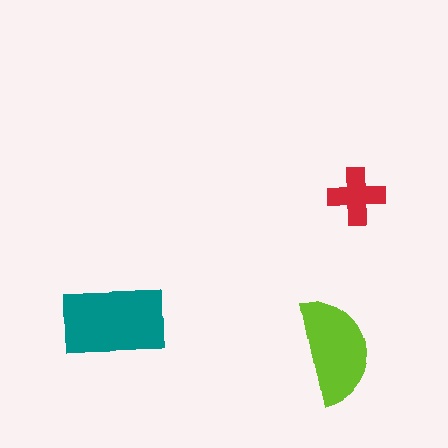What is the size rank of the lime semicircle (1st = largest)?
2nd.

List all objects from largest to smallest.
The teal rectangle, the lime semicircle, the red cross.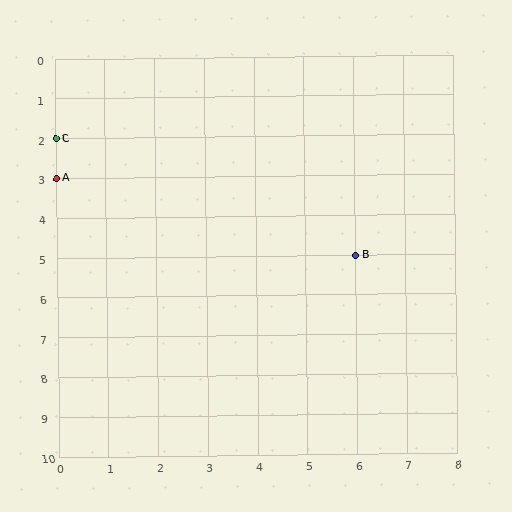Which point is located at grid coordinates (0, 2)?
Point C is at (0, 2).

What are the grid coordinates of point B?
Point B is at grid coordinates (6, 5).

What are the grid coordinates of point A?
Point A is at grid coordinates (0, 3).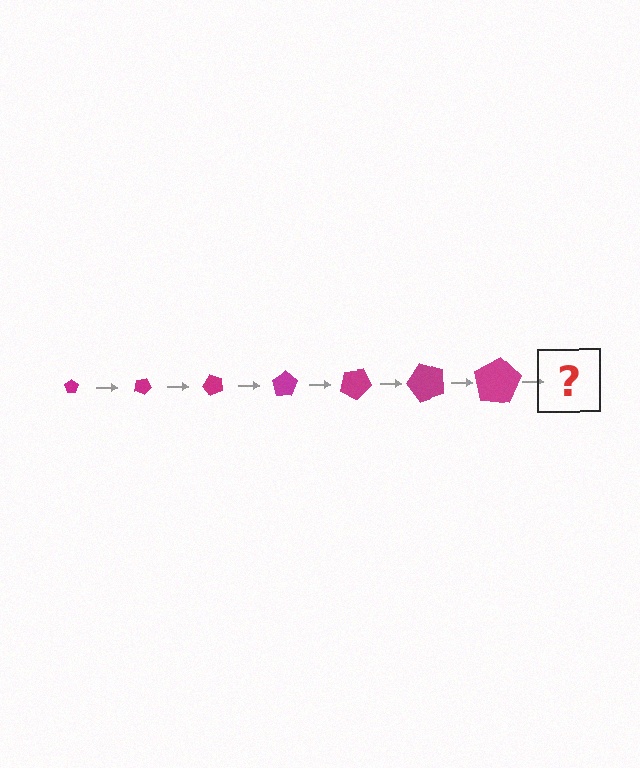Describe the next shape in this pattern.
It should be a pentagon, larger than the previous one and rotated 175 degrees from the start.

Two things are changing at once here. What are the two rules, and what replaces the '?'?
The two rules are that the pentagon grows larger each step and it rotates 25 degrees each step. The '?' should be a pentagon, larger than the previous one and rotated 175 degrees from the start.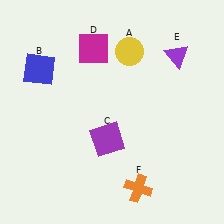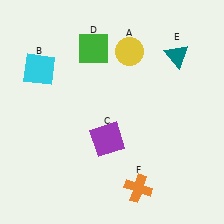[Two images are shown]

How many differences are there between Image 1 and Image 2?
There are 3 differences between the two images.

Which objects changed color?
B changed from blue to cyan. D changed from magenta to green. E changed from purple to teal.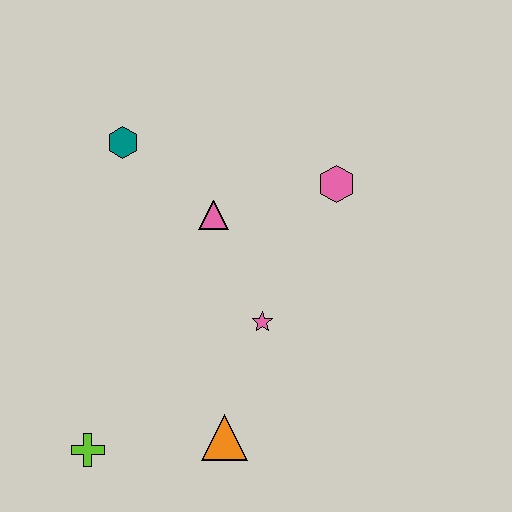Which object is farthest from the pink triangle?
The lime cross is farthest from the pink triangle.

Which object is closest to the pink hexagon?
The pink triangle is closest to the pink hexagon.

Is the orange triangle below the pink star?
Yes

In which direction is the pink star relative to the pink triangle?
The pink star is below the pink triangle.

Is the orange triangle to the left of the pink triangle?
No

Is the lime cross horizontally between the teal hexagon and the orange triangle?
No